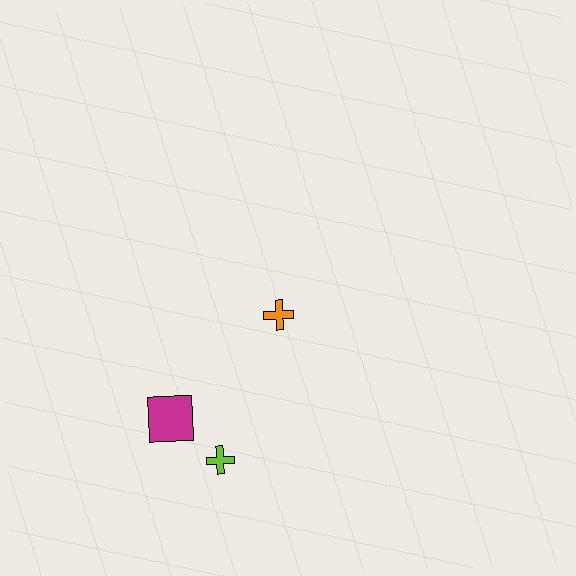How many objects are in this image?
There are 3 objects.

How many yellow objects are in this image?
There are no yellow objects.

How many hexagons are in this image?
There are no hexagons.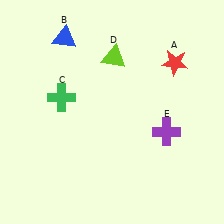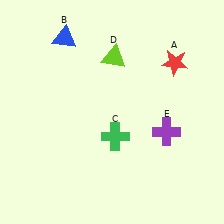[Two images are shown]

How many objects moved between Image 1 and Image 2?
1 object moved between the two images.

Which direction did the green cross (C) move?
The green cross (C) moved right.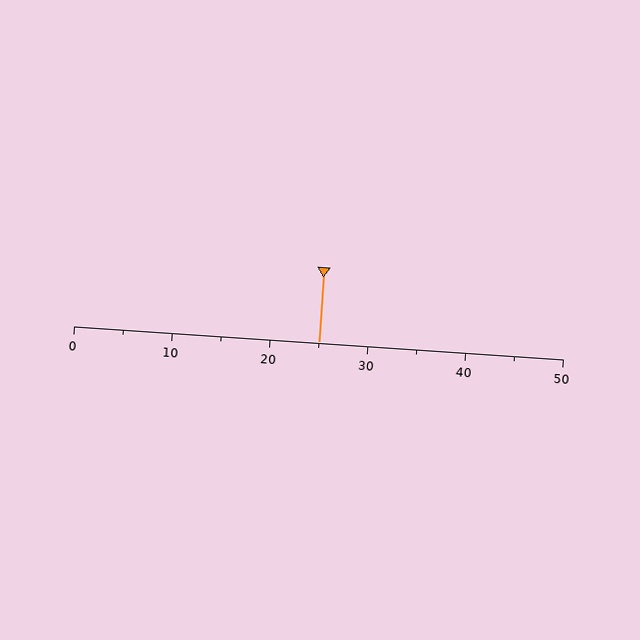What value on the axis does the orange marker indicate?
The marker indicates approximately 25.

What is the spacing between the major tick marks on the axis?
The major ticks are spaced 10 apart.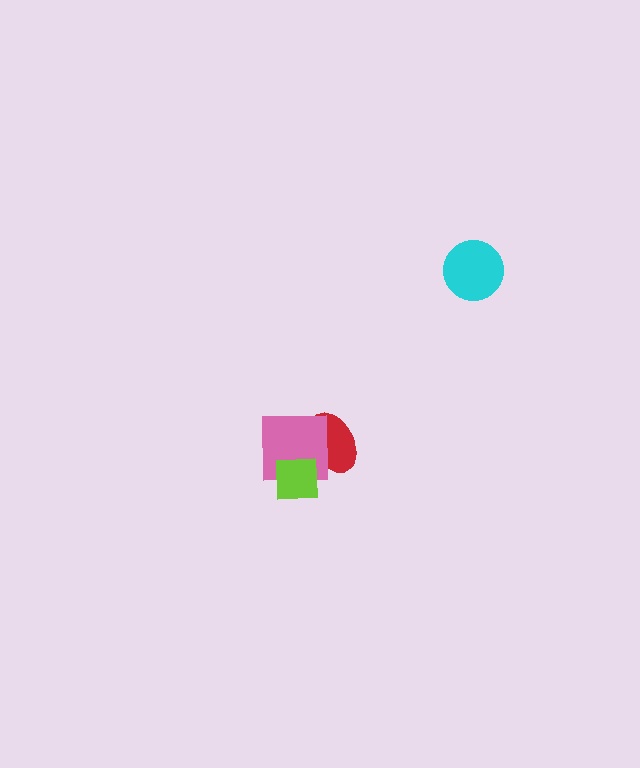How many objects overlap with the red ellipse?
2 objects overlap with the red ellipse.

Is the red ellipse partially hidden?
Yes, it is partially covered by another shape.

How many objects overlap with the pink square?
2 objects overlap with the pink square.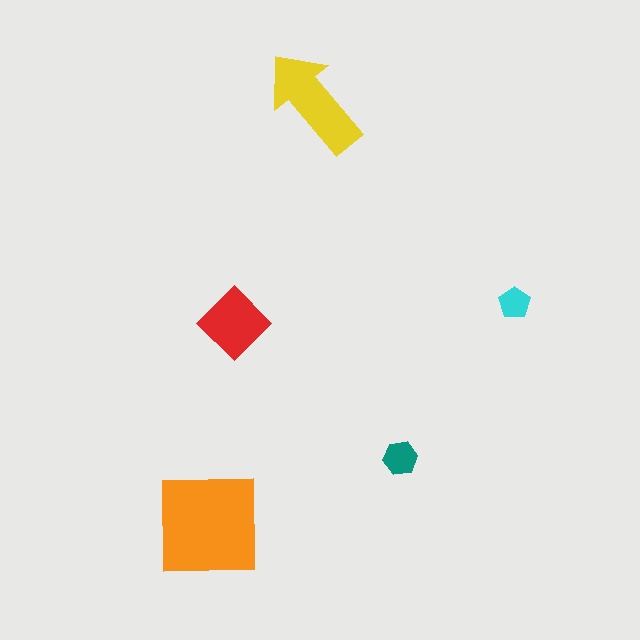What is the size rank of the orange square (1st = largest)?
1st.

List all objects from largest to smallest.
The orange square, the yellow arrow, the red diamond, the teal hexagon, the cyan pentagon.